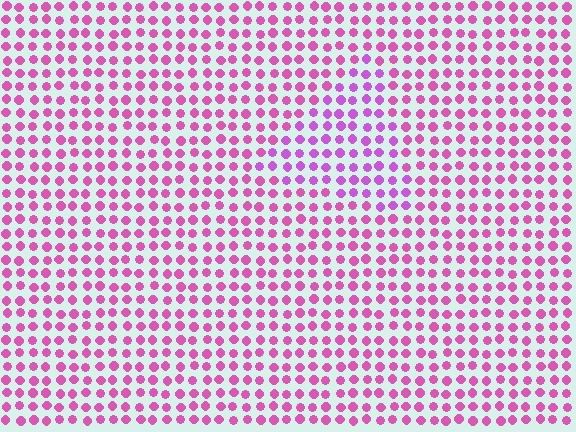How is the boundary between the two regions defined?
The boundary is defined purely by a slight shift in hue (about 25 degrees). Spacing, size, and orientation are identical on both sides.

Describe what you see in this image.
The image is filled with small pink elements in a uniform arrangement. A triangle-shaped region is visible where the elements are tinted to a slightly different hue, forming a subtle color boundary.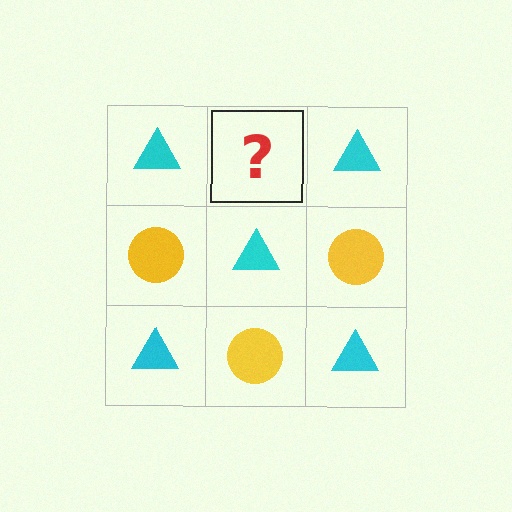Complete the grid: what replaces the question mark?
The question mark should be replaced with a yellow circle.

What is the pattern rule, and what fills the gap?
The rule is that it alternates cyan triangle and yellow circle in a checkerboard pattern. The gap should be filled with a yellow circle.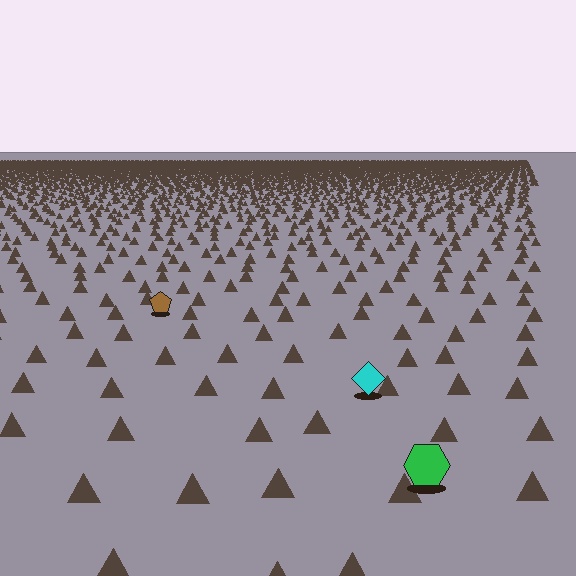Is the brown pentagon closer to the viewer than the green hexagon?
No. The green hexagon is closer — you can tell from the texture gradient: the ground texture is coarser near it.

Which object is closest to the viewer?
The green hexagon is closest. The texture marks near it are larger and more spread out.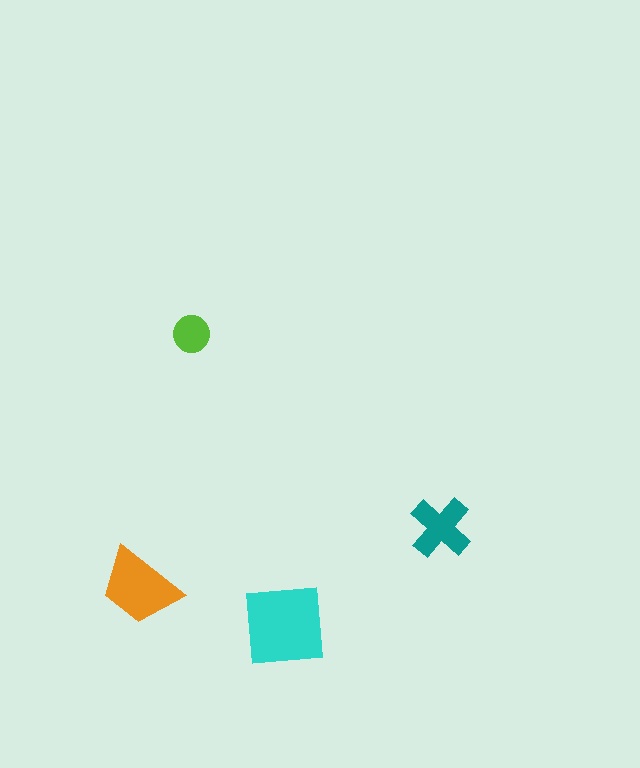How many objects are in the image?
There are 4 objects in the image.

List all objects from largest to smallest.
The cyan square, the orange trapezoid, the teal cross, the lime circle.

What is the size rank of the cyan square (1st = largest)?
1st.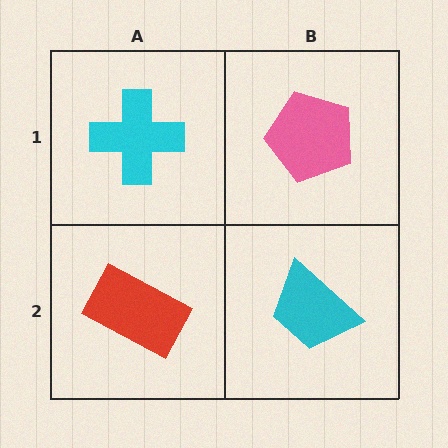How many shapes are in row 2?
2 shapes.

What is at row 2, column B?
A cyan trapezoid.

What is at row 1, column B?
A pink pentagon.